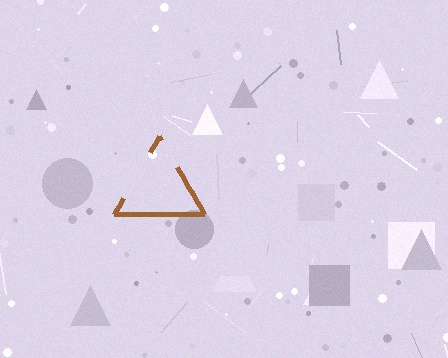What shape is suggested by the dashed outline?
The dashed outline suggests a triangle.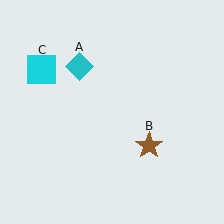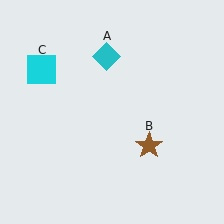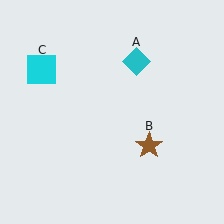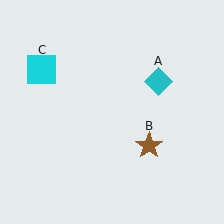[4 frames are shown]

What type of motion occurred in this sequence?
The cyan diamond (object A) rotated clockwise around the center of the scene.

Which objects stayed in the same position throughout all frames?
Brown star (object B) and cyan square (object C) remained stationary.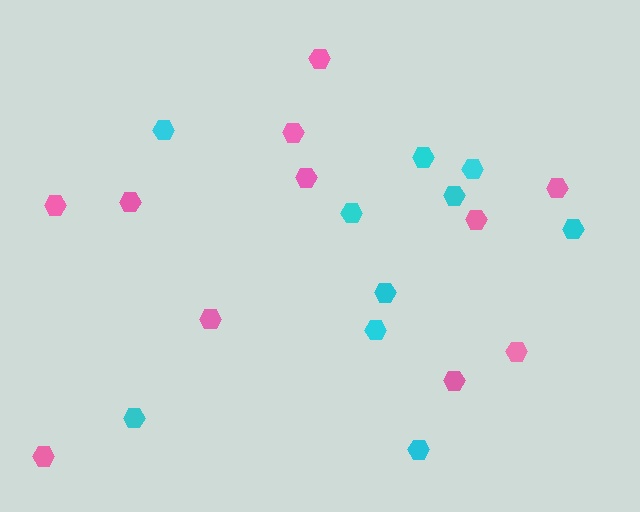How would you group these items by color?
There are 2 groups: one group of pink hexagons (11) and one group of cyan hexagons (10).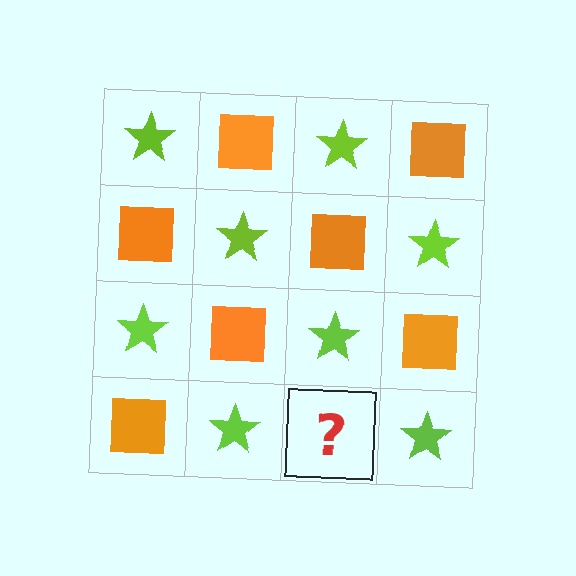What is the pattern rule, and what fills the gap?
The rule is that it alternates lime star and orange square in a checkerboard pattern. The gap should be filled with an orange square.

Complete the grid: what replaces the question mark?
The question mark should be replaced with an orange square.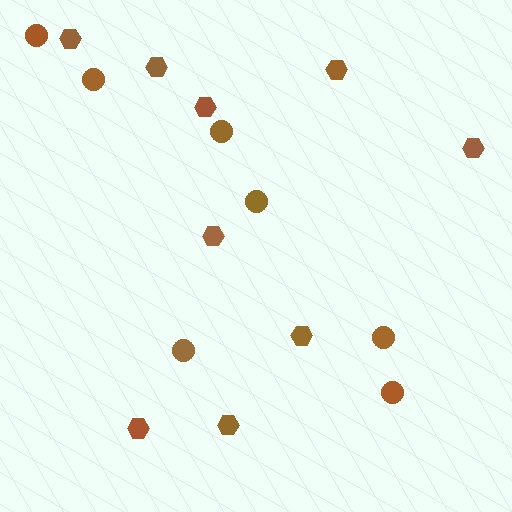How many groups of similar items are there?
There are 2 groups: one group of hexagons (9) and one group of circles (7).